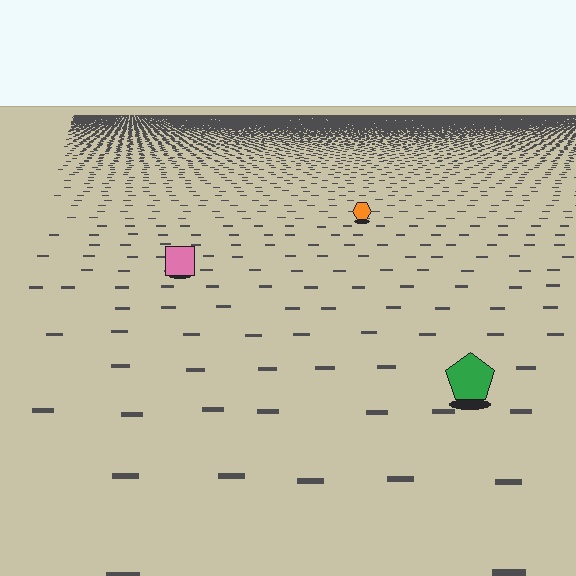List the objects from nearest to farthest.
From nearest to farthest: the green pentagon, the pink square, the orange hexagon.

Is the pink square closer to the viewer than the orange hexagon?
Yes. The pink square is closer — you can tell from the texture gradient: the ground texture is coarser near it.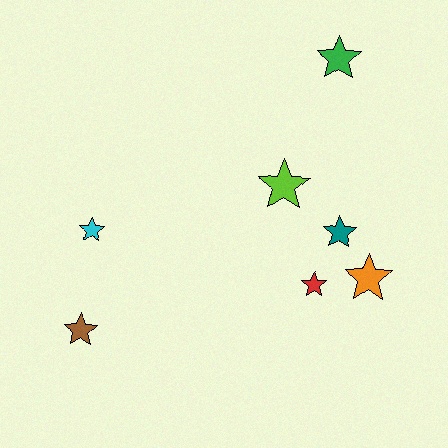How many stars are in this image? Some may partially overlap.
There are 7 stars.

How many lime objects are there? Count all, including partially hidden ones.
There is 1 lime object.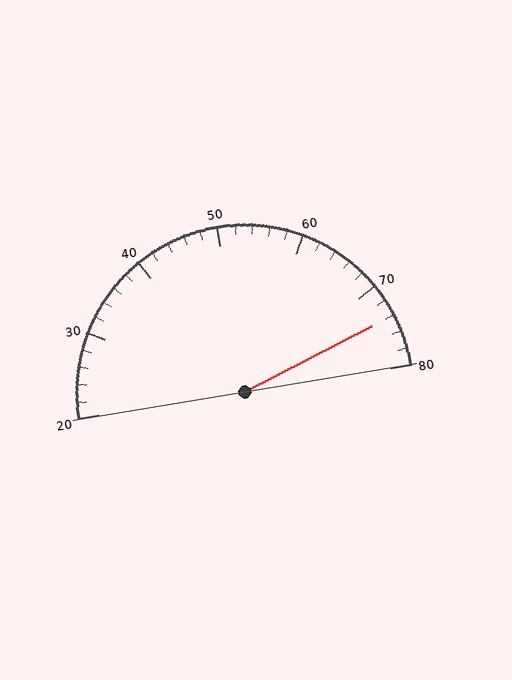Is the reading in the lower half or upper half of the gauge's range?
The reading is in the upper half of the range (20 to 80).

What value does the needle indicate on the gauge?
The needle indicates approximately 74.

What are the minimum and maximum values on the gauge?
The gauge ranges from 20 to 80.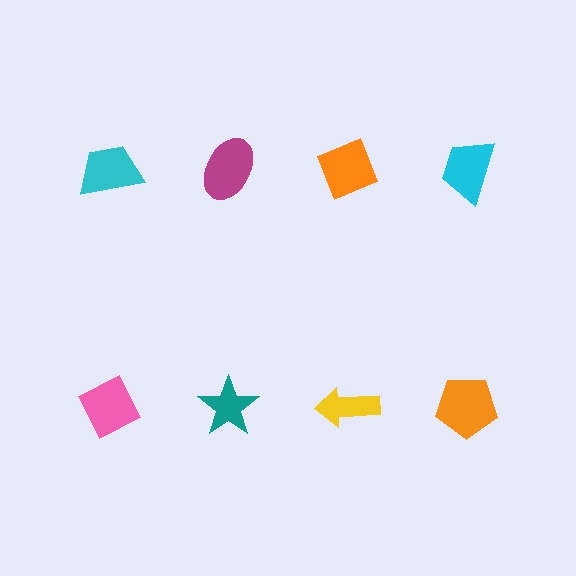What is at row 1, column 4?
A cyan trapezoid.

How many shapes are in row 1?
4 shapes.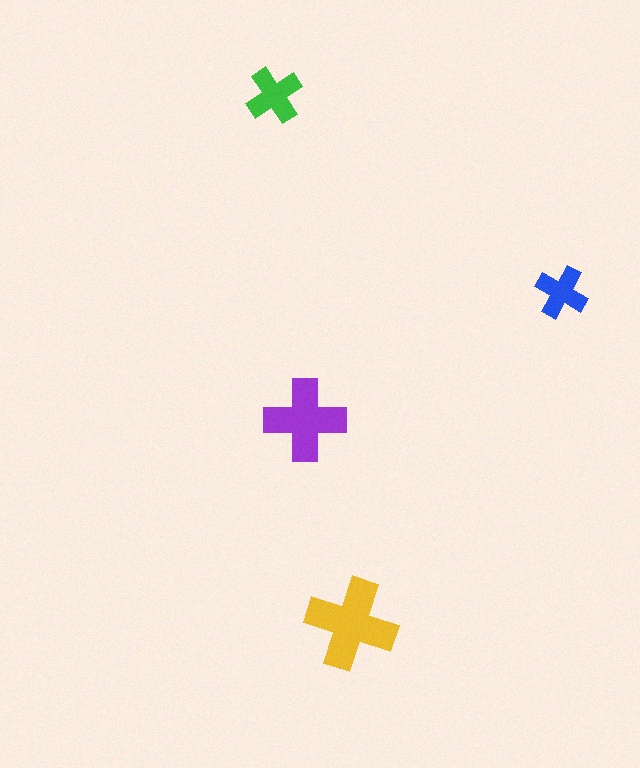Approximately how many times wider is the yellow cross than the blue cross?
About 1.5 times wider.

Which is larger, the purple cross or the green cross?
The purple one.